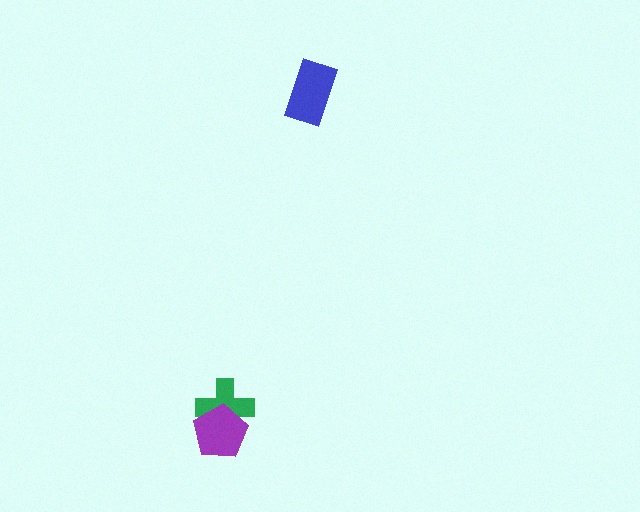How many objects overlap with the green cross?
1 object overlaps with the green cross.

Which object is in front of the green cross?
The purple pentagon is in front of the green cross.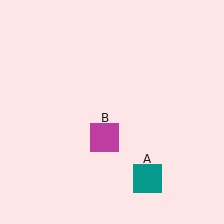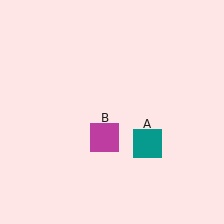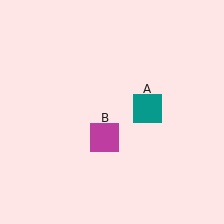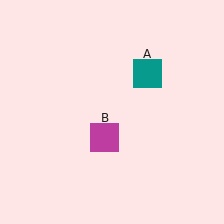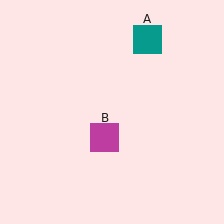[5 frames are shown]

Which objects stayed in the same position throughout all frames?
Magenta square (object B) remained stationary.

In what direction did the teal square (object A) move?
The teal square (object A) moved up.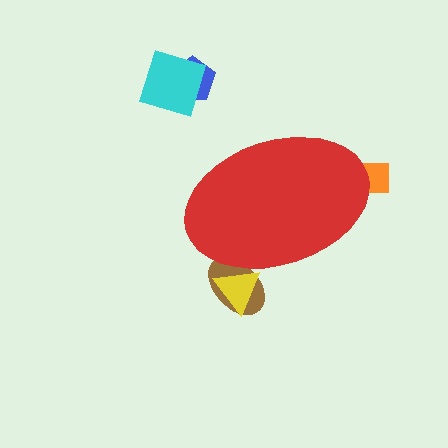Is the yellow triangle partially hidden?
Yes, the yellow triangle is partially hidden behind the red ellipse.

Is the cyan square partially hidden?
No, the cyan square is fully visible.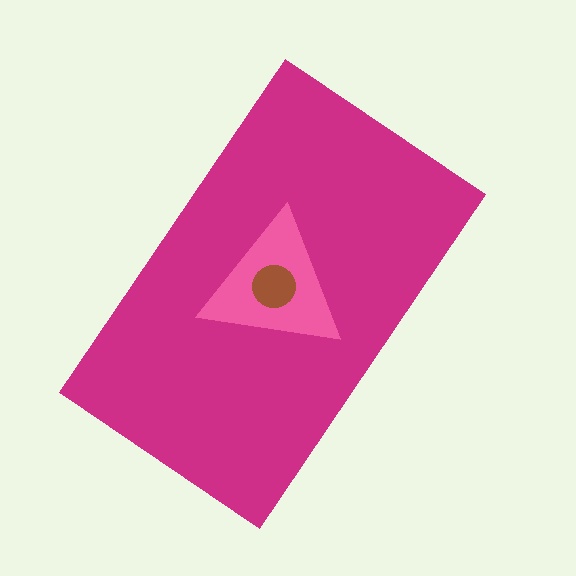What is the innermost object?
The brown circle.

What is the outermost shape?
The magenta rectangle.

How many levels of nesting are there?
3.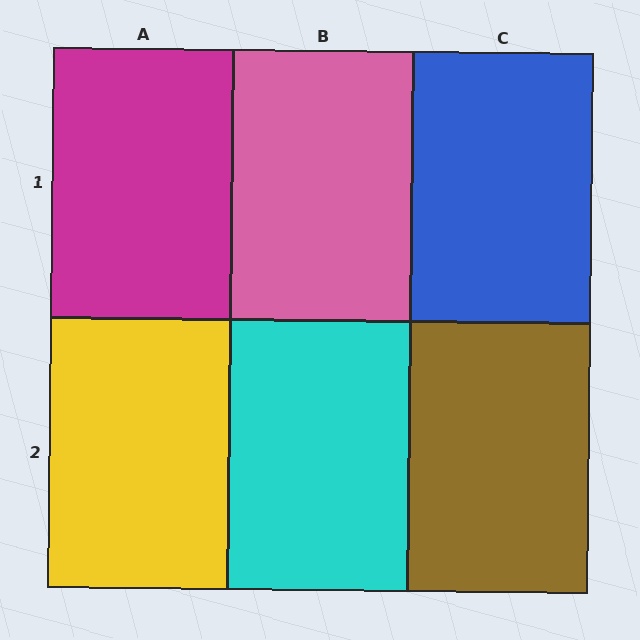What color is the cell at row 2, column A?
Yellow.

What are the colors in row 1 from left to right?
Magenta, pink, blue.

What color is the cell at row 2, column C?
Brown.